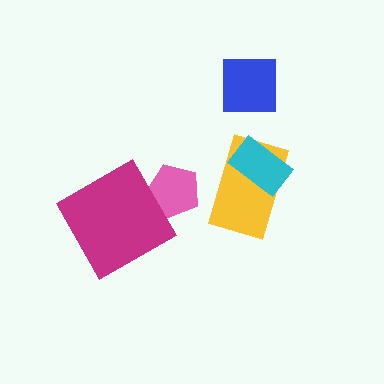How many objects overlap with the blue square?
0 objects overlap with the blue square.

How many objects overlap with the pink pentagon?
1 object overlaps with the pink pentagon.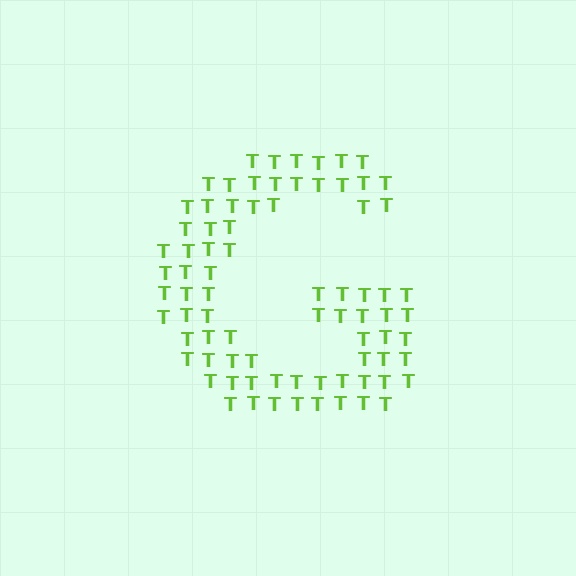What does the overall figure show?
The overall figure shows the letter G.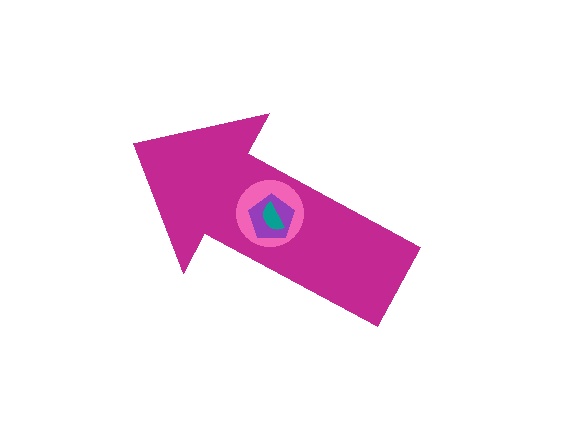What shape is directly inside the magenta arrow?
The pink circle.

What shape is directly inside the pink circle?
The purple pentagon.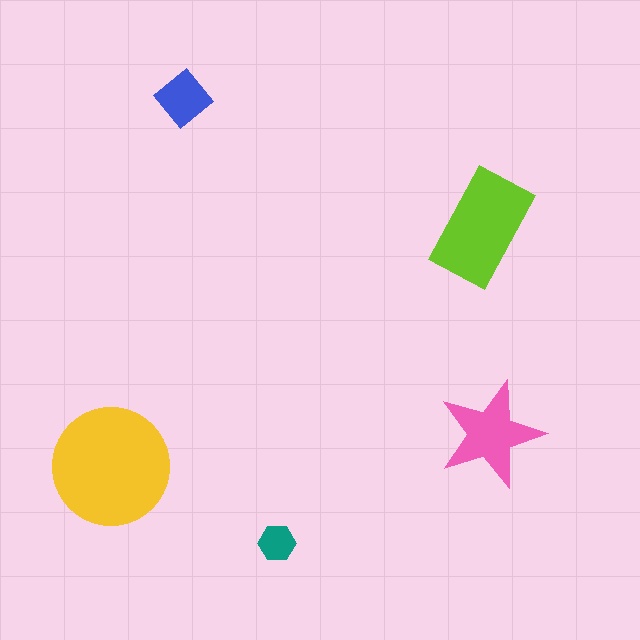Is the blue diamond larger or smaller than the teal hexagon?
Larger.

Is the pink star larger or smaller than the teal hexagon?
Larger.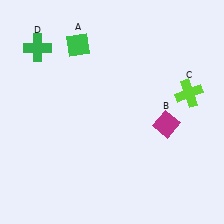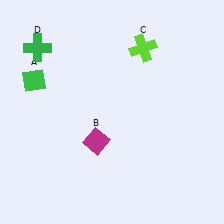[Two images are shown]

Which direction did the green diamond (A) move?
The green diamond (A) moved left.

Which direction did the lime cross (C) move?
The lime cross (C) moved left.